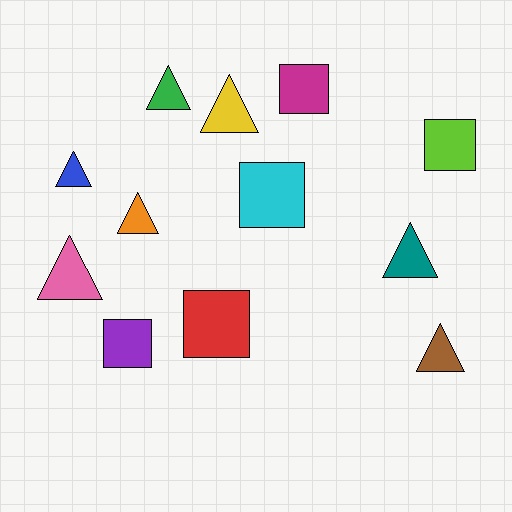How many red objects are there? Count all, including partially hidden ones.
There is 1 red object.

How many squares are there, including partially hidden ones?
There are 5 squares.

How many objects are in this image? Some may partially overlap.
There are 12 objects.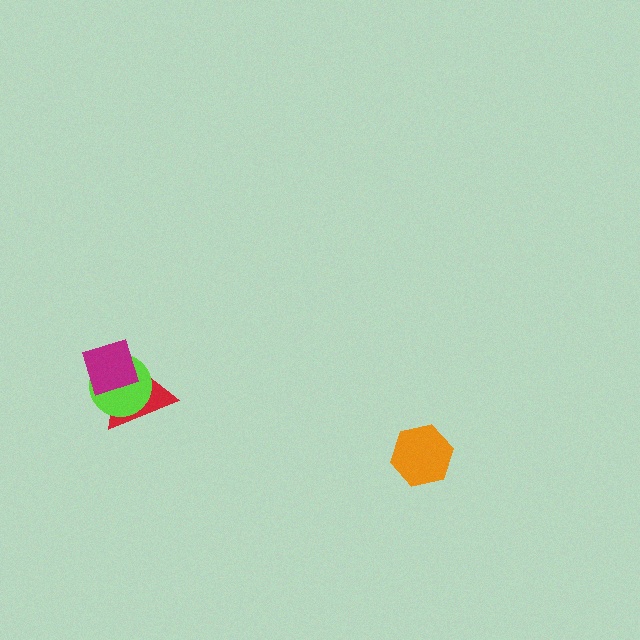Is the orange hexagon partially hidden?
No, no other shape covers it.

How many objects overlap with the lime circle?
2 objects overlap with the lime circle.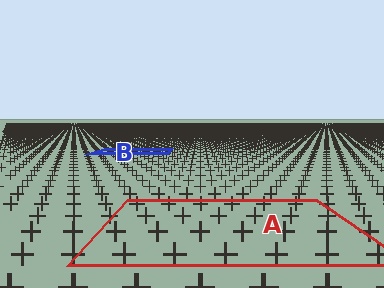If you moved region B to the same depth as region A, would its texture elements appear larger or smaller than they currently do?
They would appear larger. At a closer depth, the same texture elements are projected at a bigger on-screen size.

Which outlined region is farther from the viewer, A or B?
Region B is farther from the viewer — the texture elements inside it appear smaller and more densely packed.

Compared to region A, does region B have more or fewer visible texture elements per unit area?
Region B has more texture elements per unit area — they are packed more densely because it is farther away.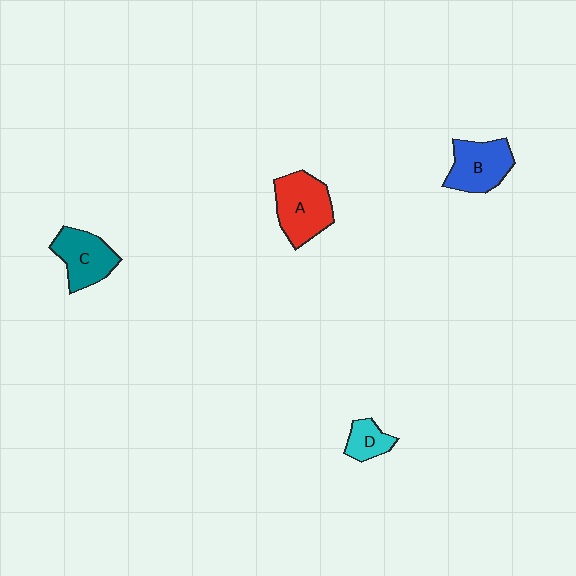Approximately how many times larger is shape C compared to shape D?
Approximately 1.9 times.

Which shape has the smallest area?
Shape D (cyan).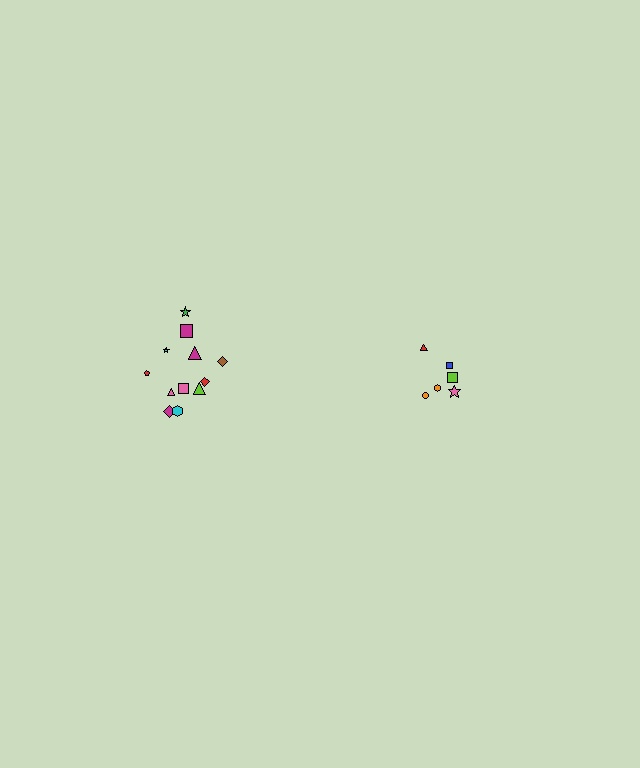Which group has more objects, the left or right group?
The left group.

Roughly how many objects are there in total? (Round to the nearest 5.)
Roughly 20 objects in total.